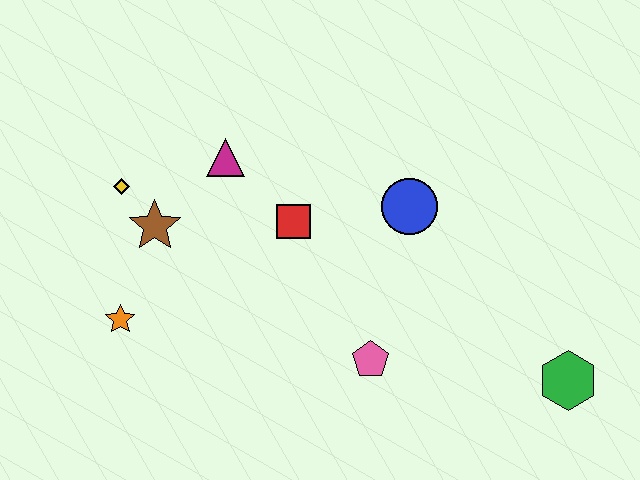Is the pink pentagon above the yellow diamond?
No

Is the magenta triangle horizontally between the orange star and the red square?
Yes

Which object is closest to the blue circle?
The red square is closest to the blue circle.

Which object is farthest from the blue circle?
The orange star is farthest from the blue circle.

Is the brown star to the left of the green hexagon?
Yes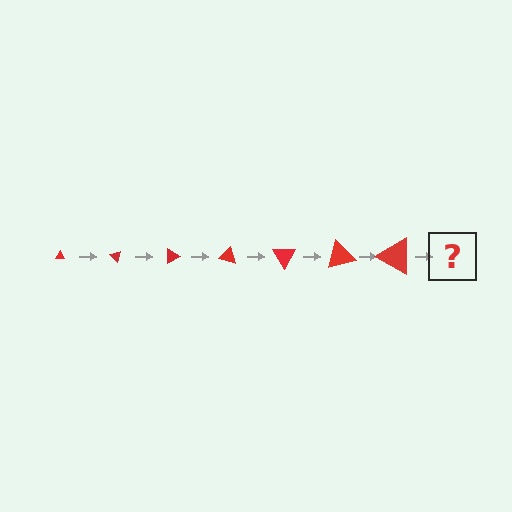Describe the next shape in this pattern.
It should be a triangle, larger than the previous one and rotated 315 degrees from the start.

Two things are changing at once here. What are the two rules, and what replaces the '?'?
The two rules are that the triangle grows larger each step and it rotates 45 degrees each step. The '?' should be a triangle, larger than the previous one and rotated 315 degrees from the start.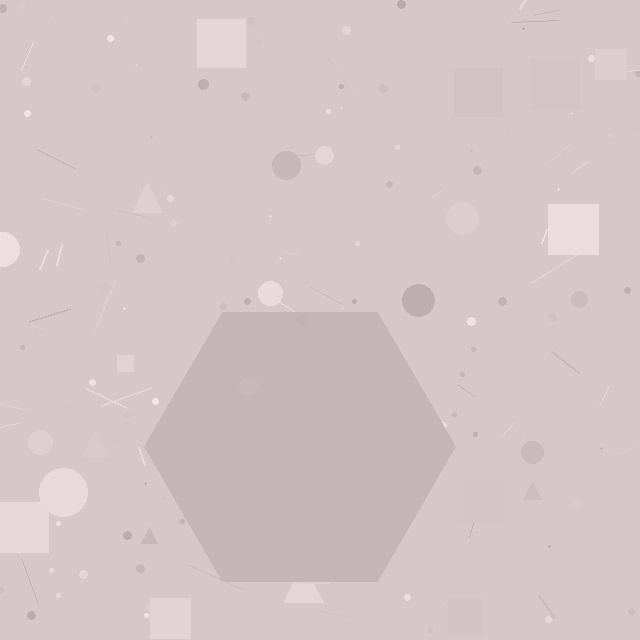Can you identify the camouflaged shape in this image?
The camouflaged shape is a hexagon.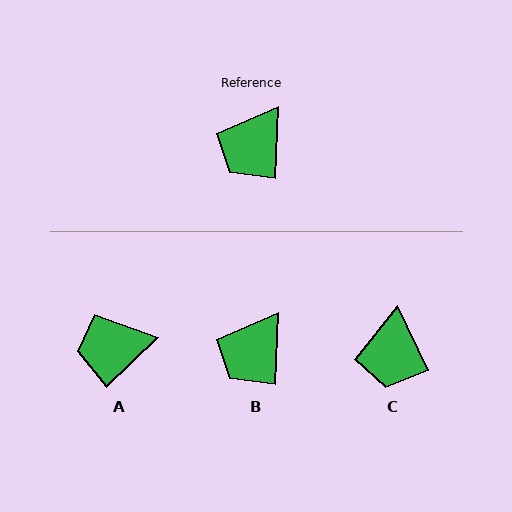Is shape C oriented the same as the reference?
No, it is off by about 28 degrees.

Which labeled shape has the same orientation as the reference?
B.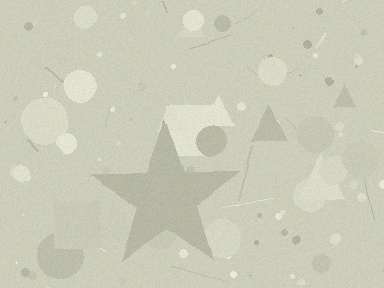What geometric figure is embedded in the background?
A star is embedded in the background.